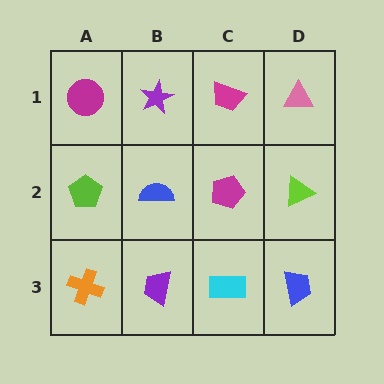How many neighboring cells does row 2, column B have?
4.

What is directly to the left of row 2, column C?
A blue semicircle.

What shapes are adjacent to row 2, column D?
A pink triangle (row 1, column D), a blue trapezoid (row 3, column D), a magenta pentagon (row 2, column C).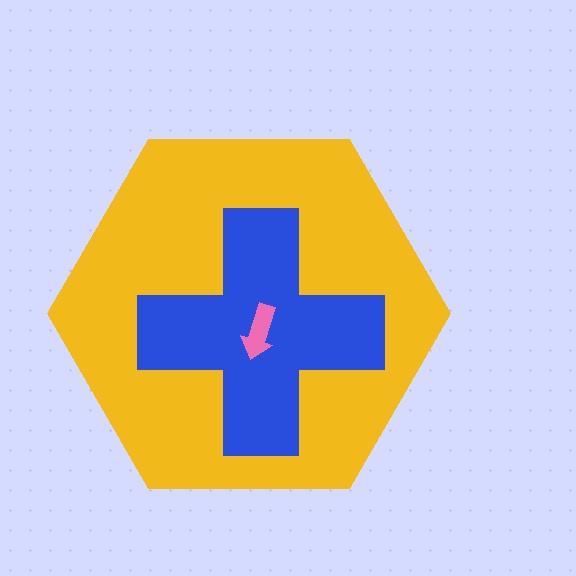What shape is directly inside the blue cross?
The pink arrow.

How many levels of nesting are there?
3.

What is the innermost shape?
The pink arrow.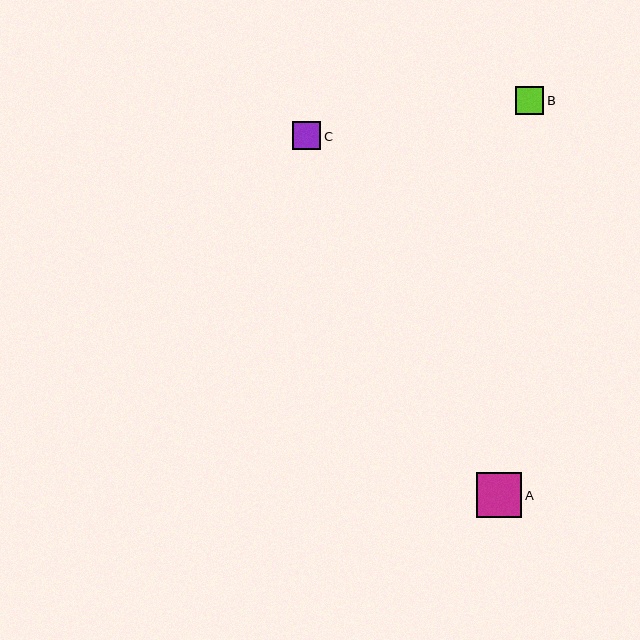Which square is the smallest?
Square B is the smallest with a size of approximately 28 pixels.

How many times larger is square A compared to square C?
Square A is approximately 1.6 times the size of square C.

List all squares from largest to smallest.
From largest to smallest: A, C, B.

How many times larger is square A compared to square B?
Square A is approximately 1.6 times the size of square B.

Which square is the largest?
Square A is the largest with a size of approximately 46 pixels.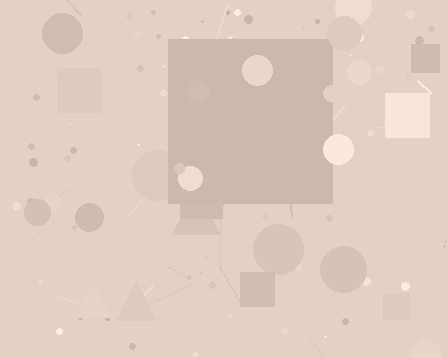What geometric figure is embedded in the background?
A square is embedded in the background.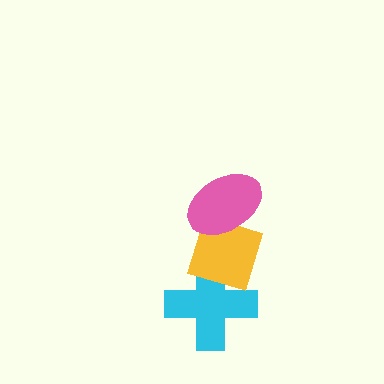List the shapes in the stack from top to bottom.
From top to bottom: the pink ellipse, the yellow diamond, the cyan cross.